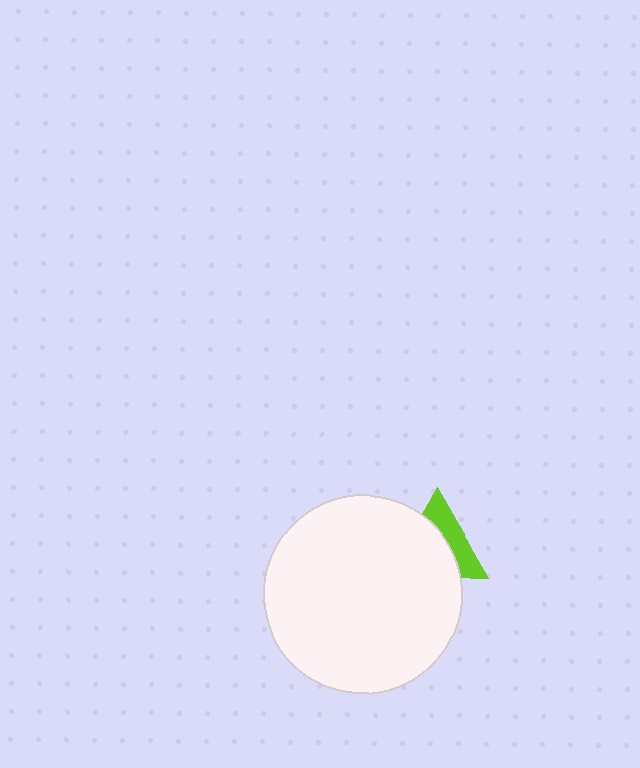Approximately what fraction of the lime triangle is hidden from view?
Roughly 60% of the lime triangle is hidden behind the white circle.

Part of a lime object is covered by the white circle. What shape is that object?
It is a triangle.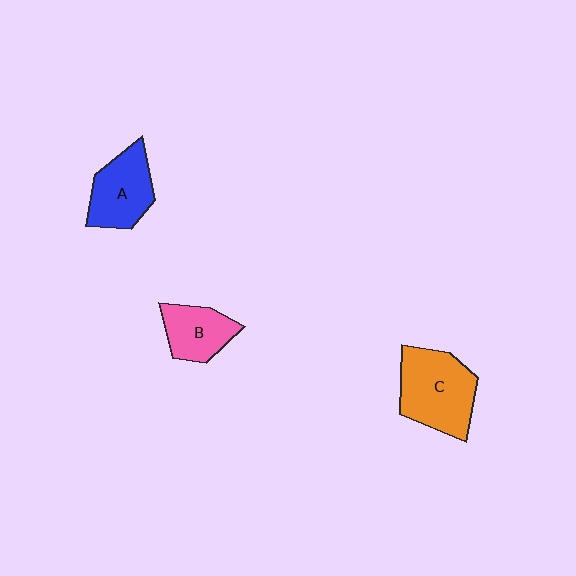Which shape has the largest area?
Shape C (orange).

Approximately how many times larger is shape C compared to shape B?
Approximately 1.6 times.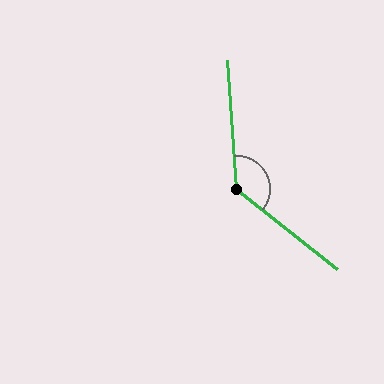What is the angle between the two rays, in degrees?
Approximately 133 degrees.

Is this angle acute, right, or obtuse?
It is obtuse.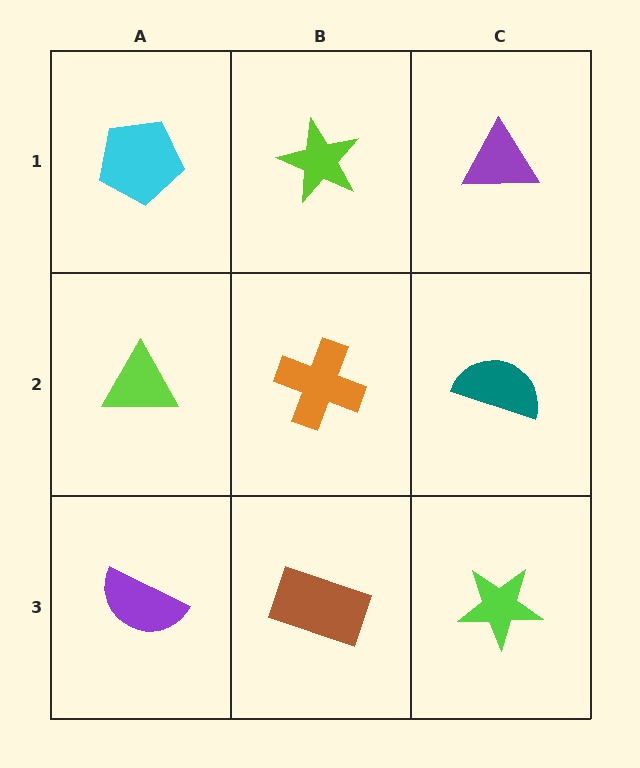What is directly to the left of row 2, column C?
An orange cross.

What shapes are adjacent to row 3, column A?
A lime triangle (row 2, column A), a brown rectangle (row 3, column B).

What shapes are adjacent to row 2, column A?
A cyan pentagon (row 1, column A), a purple semicircle (row 3, column A), an orange cross (row 2, column B).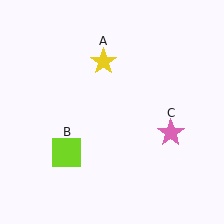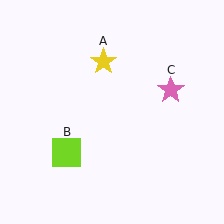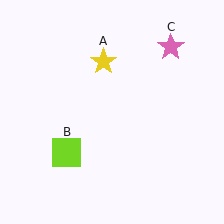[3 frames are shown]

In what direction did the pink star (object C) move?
The pink star (object C) moved up.